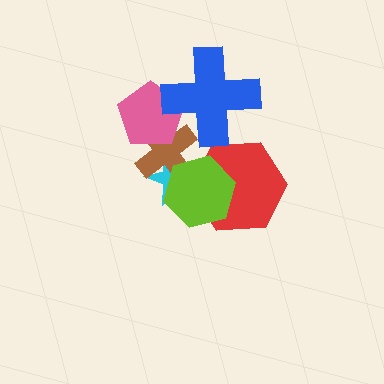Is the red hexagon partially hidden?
Yes, it is partially covered by another shape.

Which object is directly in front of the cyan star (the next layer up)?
The brown cross is directly in front of the cyan star.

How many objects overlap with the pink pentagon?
2 objects overlap with the pink pentagon.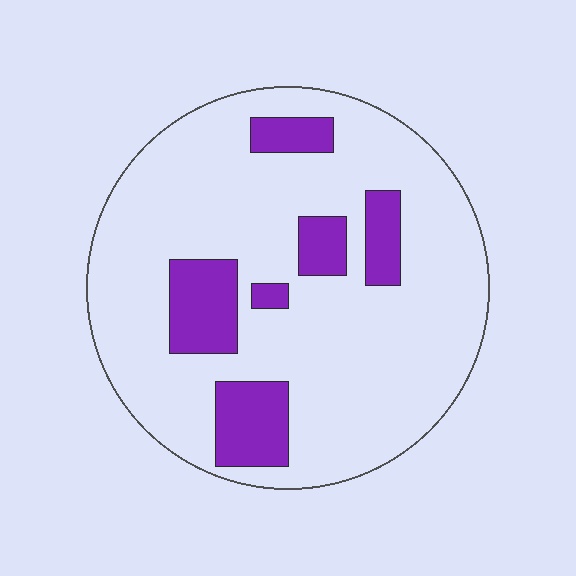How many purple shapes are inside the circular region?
6.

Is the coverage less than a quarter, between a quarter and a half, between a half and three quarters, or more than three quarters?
Less than a quarter.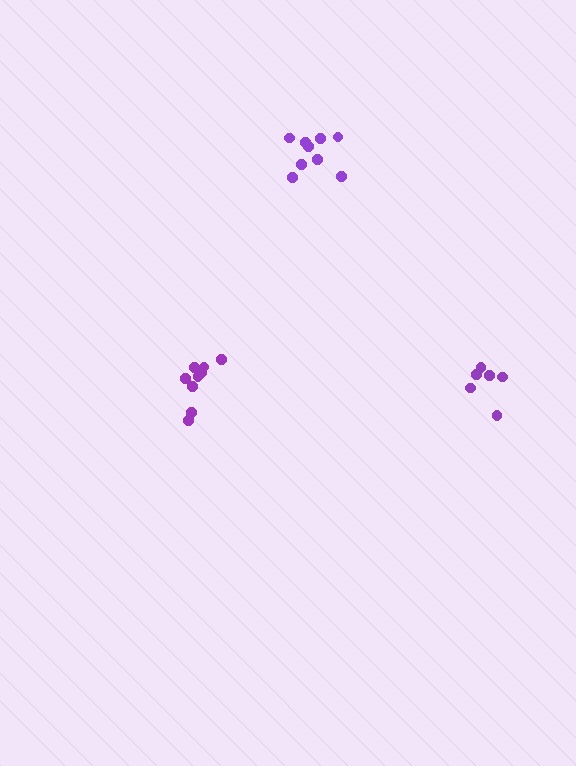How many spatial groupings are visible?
There are 3 spatial groupings.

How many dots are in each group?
Group 1: 9 dots, Group 2: 6 dots, Group 3: 10 dots (25 total).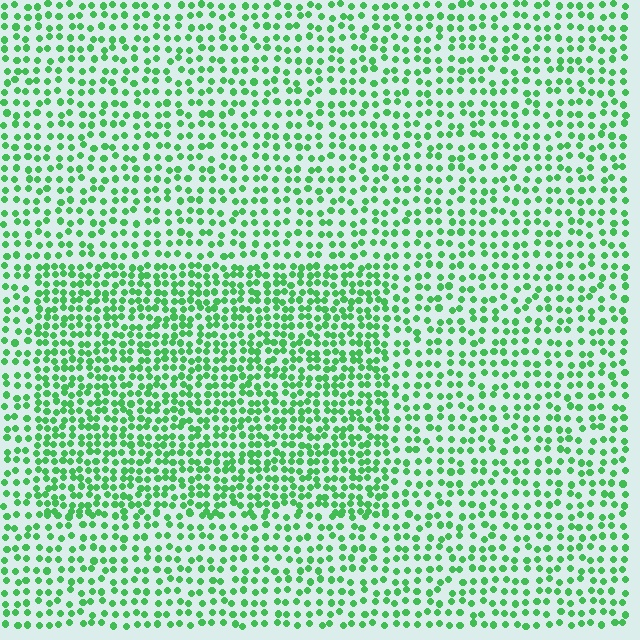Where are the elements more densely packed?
The elements are more densely packed inside the rectangle boundary.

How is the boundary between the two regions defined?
The boundary is defined by a change in element density (approximately 1.6x ratio). All elements are the same color, size, and shape.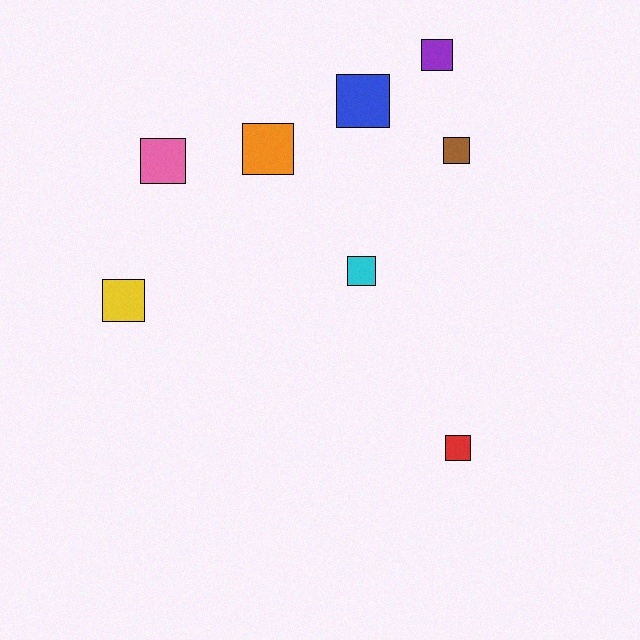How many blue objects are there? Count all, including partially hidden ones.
There is 1 blue object.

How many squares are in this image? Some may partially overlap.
There are 8 squares.